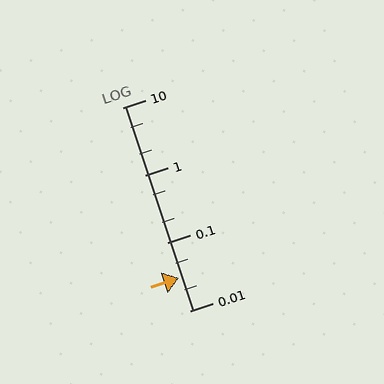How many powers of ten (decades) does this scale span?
The scale spans 3 decades, from 0.01 to 10.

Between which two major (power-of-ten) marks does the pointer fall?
The pointer is between 0.01 and 0.1.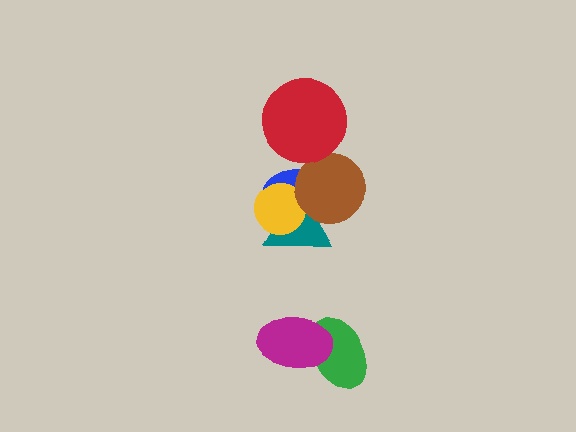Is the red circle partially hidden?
No, no other shape covers it.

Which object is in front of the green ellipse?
The magenta ellipse is in front of the green ellipse.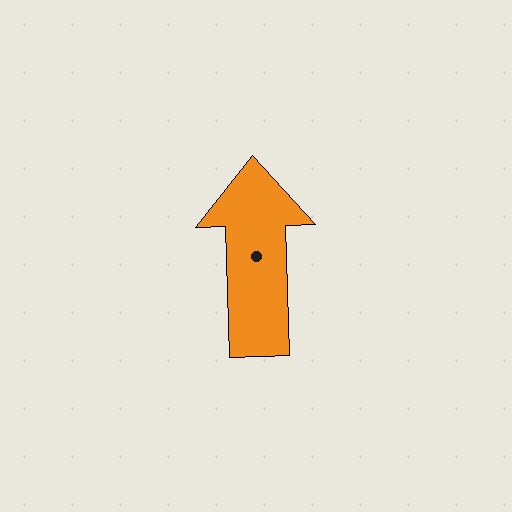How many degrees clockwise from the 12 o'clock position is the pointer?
Approximately 358 degrees.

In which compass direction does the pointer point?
North.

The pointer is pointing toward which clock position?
Roughly 12 o'clock.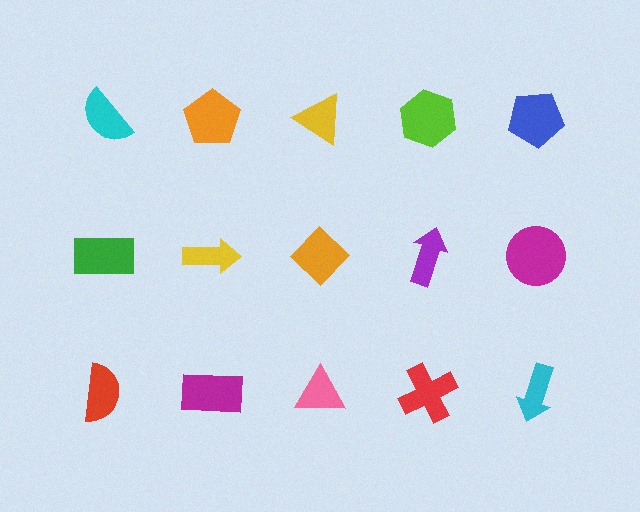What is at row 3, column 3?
A pink triangle.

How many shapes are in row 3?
5 shapes.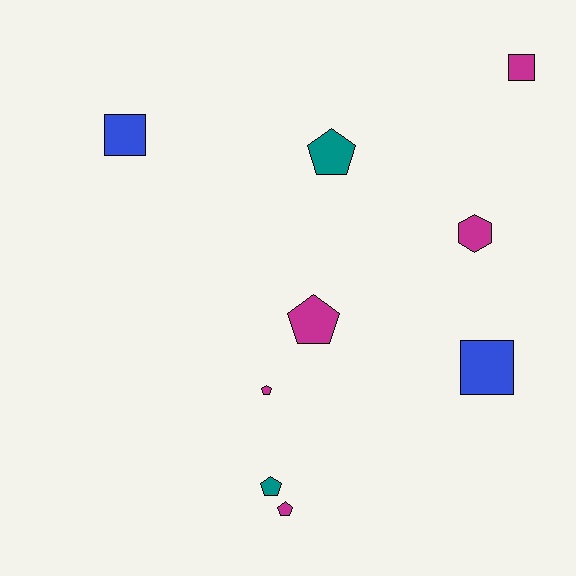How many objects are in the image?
There are 9 objects.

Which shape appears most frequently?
Pentagon, with 5 objects.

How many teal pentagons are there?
There are 2 teal pentagons.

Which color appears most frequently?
Magenta, with 5 objects.